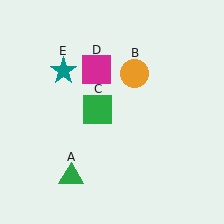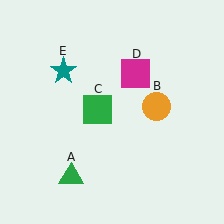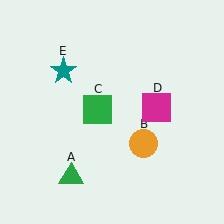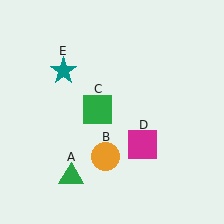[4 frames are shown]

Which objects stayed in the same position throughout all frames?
Green triangle (object A) and green square (object C) and teal star (object E) remained stationary.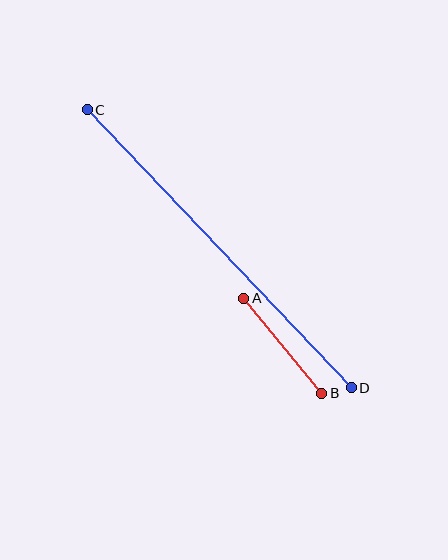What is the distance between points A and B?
The distance is approximately 123 pixels.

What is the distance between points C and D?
The distance is approximately 383 pixels.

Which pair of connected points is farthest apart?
Points C and D are farthest apart.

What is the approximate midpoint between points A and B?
The midpoint is at approximately (283, 346) pixels.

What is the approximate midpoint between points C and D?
The midpoint is at approximately (219, 249) pixels.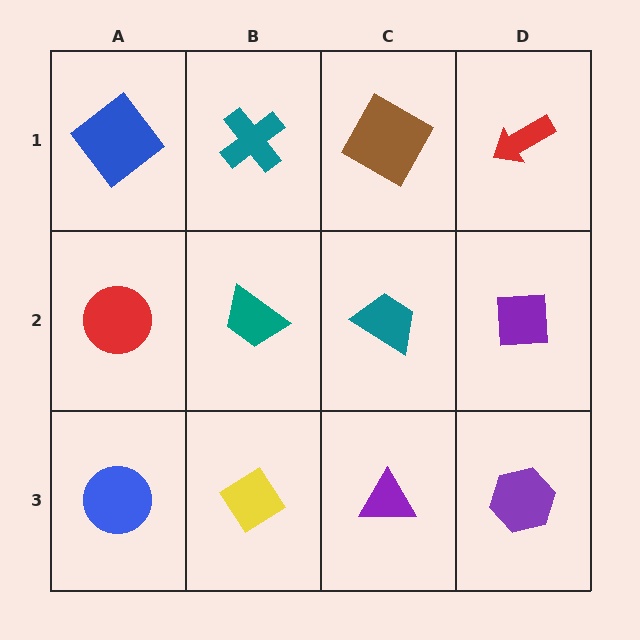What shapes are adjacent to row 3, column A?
A red circle (row 2, column A), a yellow diamond (row 3, column B).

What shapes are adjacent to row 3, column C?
A teal trapezoid (row 2, column C), a yellow diamond (row 3, column B), a purple hexagon (row 3, column D).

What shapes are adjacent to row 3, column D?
A purple square (row 2, column D), a purple triangle (row 3, column C).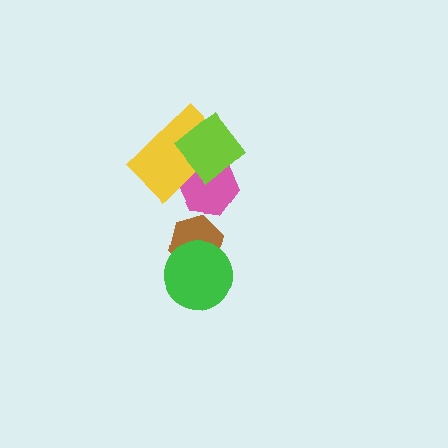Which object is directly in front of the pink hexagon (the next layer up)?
The yellow rectangle is directly in front of the pink hexagon.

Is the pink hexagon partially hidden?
Yes, it is partially covered by another shape.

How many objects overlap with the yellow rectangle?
2 objects overlap with the yellow rectangle.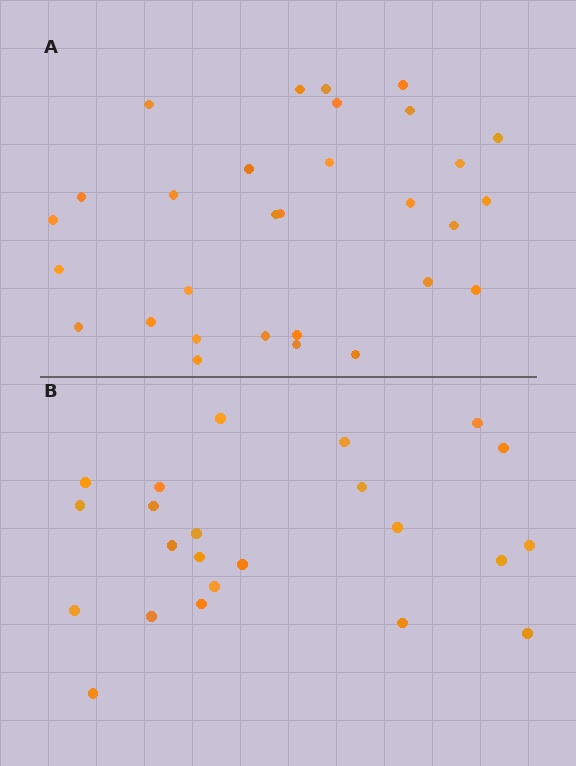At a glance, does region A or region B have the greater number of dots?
Region A (the top region) has more dots.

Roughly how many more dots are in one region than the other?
Region A has roughly 8 or so more dots than region B.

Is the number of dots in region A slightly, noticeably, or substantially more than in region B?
Region A has noticeably more, but not dramatically so. The ratio is roughly 1.3 to 1.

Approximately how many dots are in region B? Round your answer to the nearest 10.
About 20 dots. (The exact count is 23, which rounds to 20.)